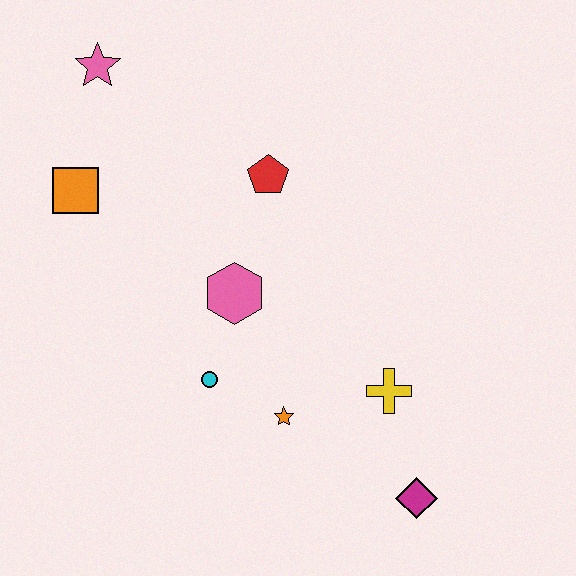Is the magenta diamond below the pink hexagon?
Yes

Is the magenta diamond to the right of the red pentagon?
Yes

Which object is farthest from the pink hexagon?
The magenta diamond is farthest from the pink hexagon.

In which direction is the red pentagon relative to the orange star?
The red pentagon is above the orange star.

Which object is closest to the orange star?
The cyan circle is closest to the orange star.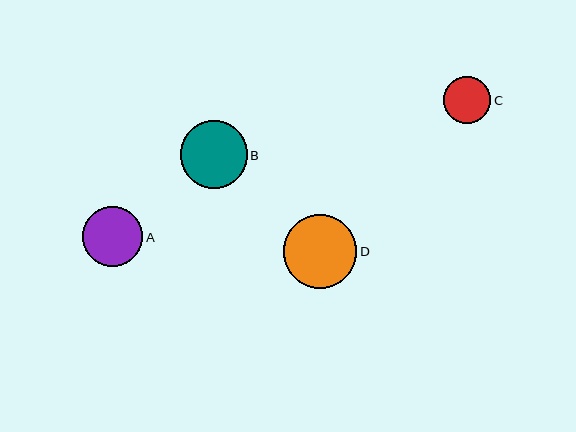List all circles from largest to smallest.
From largest to smallest: D, B, A, C.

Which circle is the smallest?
Circle C is the smallest with a size of approximately 48 pixels.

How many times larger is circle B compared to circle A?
Circle B is approximately 1.1 times the size of circle A.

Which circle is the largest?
Circle D is the largest with a size of approximately 74 pixels.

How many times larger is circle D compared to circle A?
Circle D is approximately 1.2 times the size of circle A.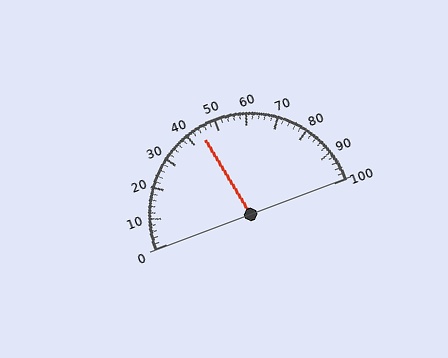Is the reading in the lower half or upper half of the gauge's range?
The reading is in the lower half of the range (0 to 100).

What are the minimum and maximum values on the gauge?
The gauge ranges from 0 to 100.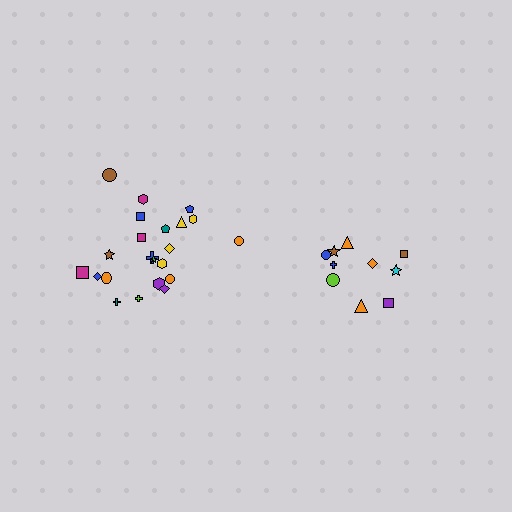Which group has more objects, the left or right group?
The left group.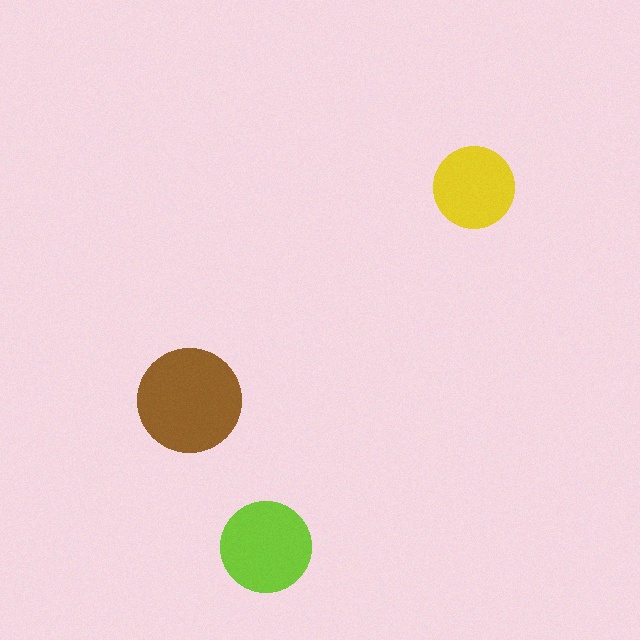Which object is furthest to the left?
The brown circle is leftmost.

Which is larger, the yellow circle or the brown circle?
The brown one.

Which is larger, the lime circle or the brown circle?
The brown one.